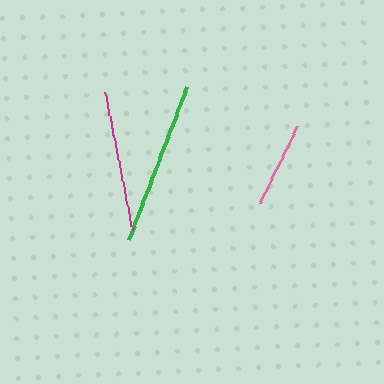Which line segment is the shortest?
The pink line is the shortest at approximately 85 pixels.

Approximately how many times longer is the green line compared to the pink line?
The green line is approximately 1.9 times the length of the pink line.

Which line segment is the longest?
The green line is the longest at approximately 164 pixels.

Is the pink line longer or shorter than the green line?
The green line is longer than the pink line.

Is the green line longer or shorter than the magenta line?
The green line is longer than the magenta line.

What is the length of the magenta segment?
The magenta segment is approximately 140 pixels long.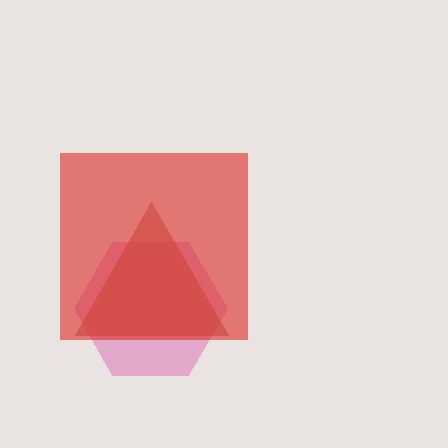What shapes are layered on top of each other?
The layered shapes are: a pink hexagon, a brown triangle, a red square.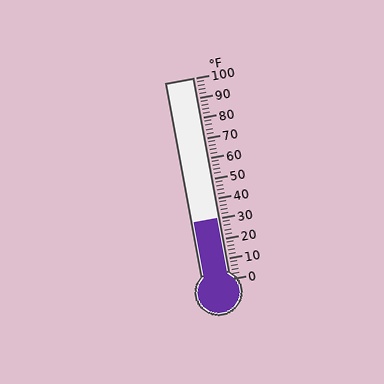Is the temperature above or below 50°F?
The temperature is below 50°F.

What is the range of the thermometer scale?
The thermometer scale ranges from 0°F to 100°F.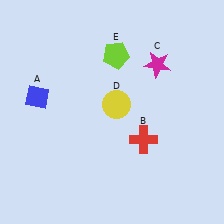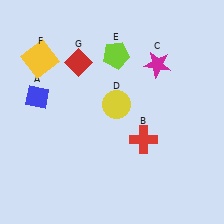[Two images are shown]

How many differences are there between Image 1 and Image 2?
There are 2 differences between the two images.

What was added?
A yellow square (F), a red diamond (G) were added in Image 2.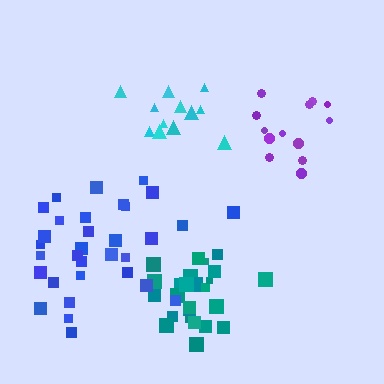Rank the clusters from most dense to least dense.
teal, cyan, purple, blue.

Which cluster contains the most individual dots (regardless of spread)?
Blue (32).